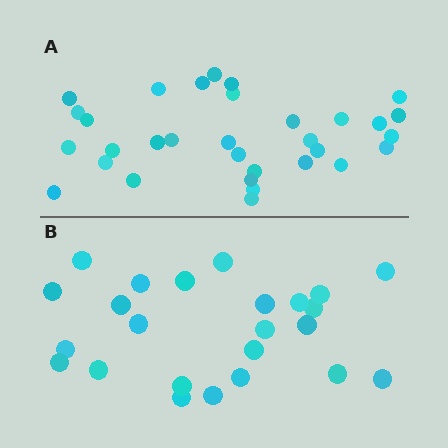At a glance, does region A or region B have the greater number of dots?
Region A (the top region) has more dots.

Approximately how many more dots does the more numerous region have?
Region A has roughly 8 or so more dots than region B.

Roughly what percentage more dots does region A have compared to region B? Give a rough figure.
About 35% more.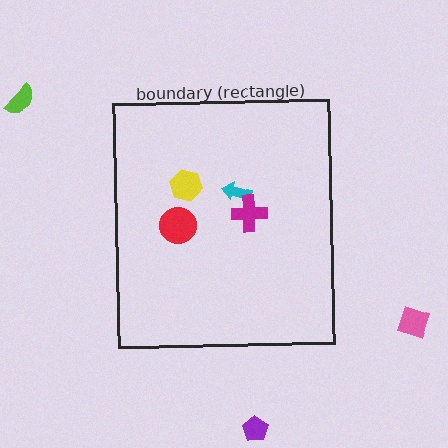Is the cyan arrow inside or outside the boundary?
Inside.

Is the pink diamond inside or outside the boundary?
Outside.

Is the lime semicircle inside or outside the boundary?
Outside.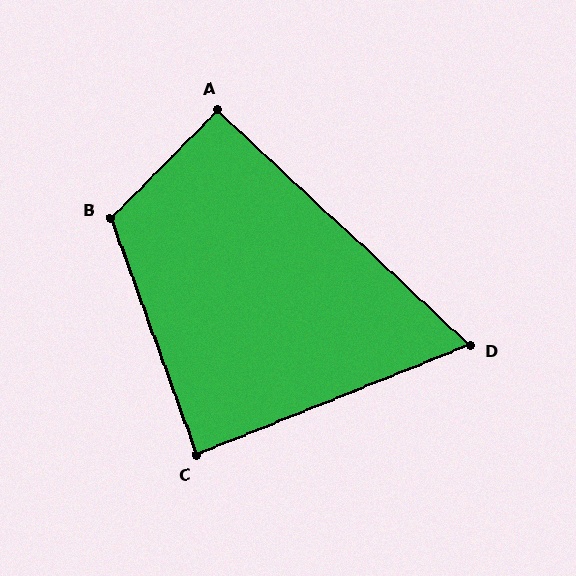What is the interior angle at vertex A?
Approximately 92 degrees (approximately right).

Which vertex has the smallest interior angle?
D, at approximately 65 degrees.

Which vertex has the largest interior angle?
B, at approximately 115 degrees.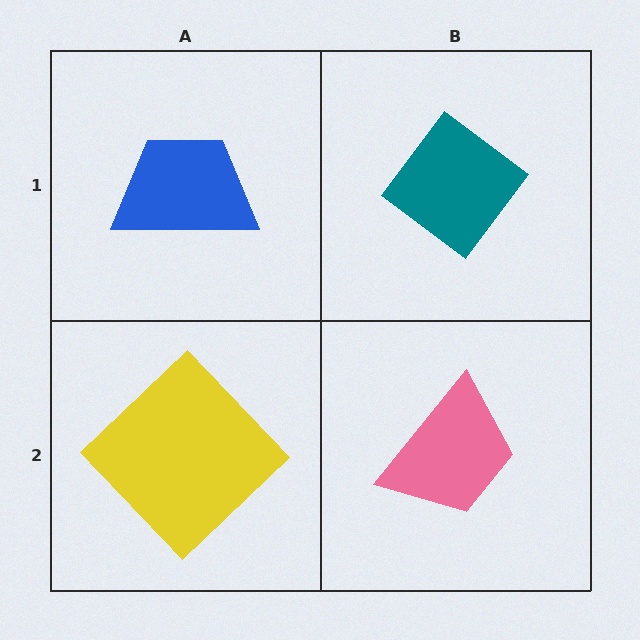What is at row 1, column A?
A blue trapezoid.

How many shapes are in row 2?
2 shapes.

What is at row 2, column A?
A yellow diamond.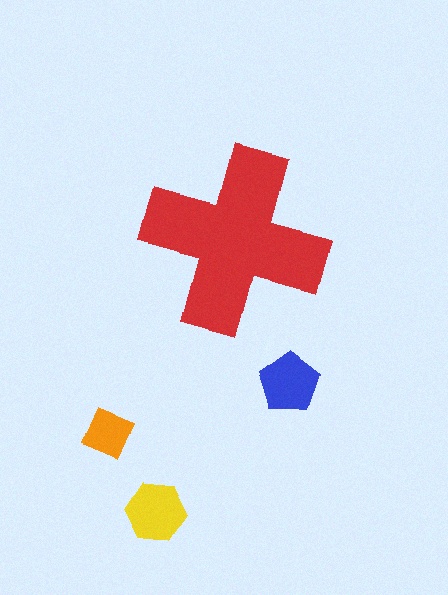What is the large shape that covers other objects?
A red cross.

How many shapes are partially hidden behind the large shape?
0 shapes are partially hidden.